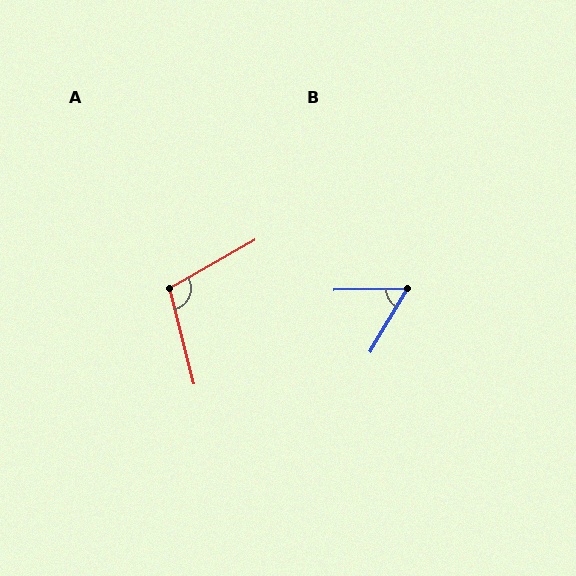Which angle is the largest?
A, at approximately 105 degrees.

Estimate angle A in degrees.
Approximately 105 degrees.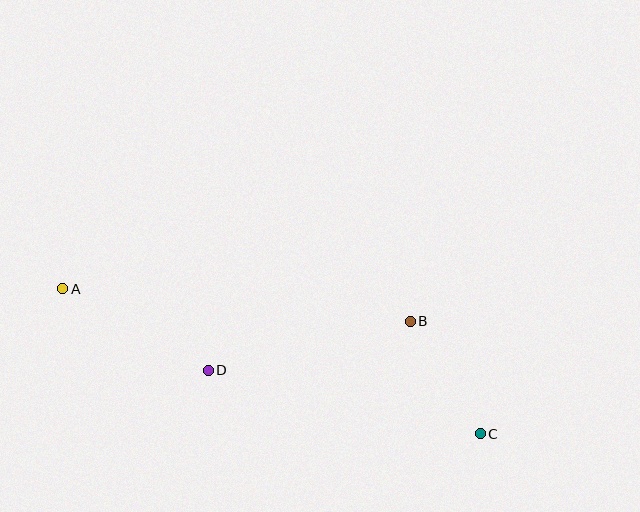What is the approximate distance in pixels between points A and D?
The distance between A and D is approximately 167 pixels.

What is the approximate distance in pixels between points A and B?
The distance between A and B is approximately 349 pixels.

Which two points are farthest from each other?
Points A and C are farthest from each other.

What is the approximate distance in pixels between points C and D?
The distance between C and D is approximately 279 pixels.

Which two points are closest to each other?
Points B and C are closest to each other.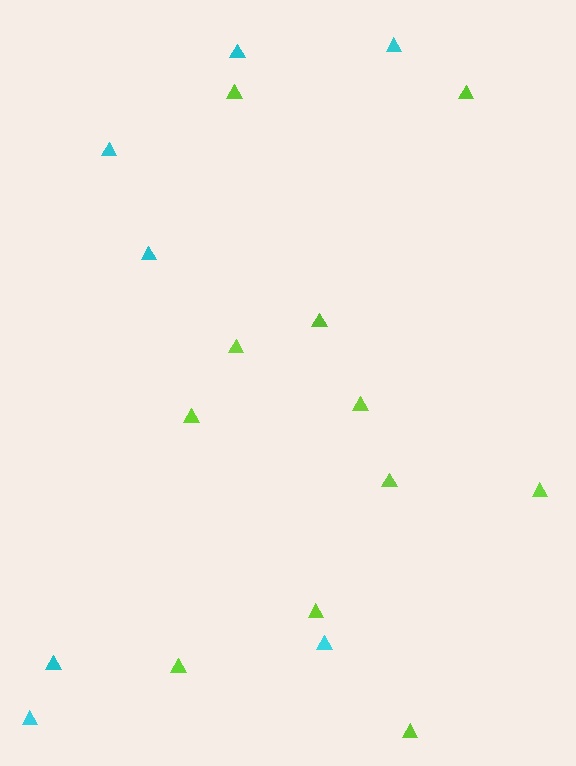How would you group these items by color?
There are 2 groups: one group of cyan triangles (7) and one group of lime triangles (11).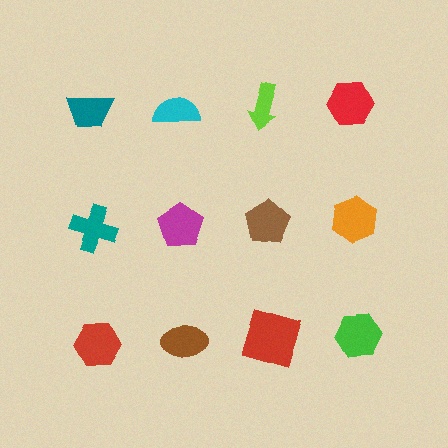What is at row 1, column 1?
A teal trapezoid.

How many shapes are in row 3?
4 shapes.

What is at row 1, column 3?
A lime arrow.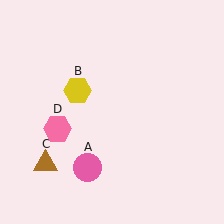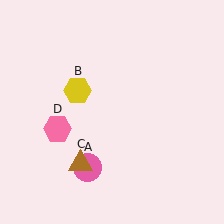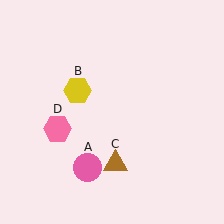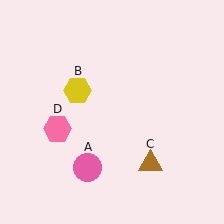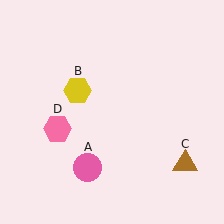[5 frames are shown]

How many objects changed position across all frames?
1 object changed position: brown triangle (object C).